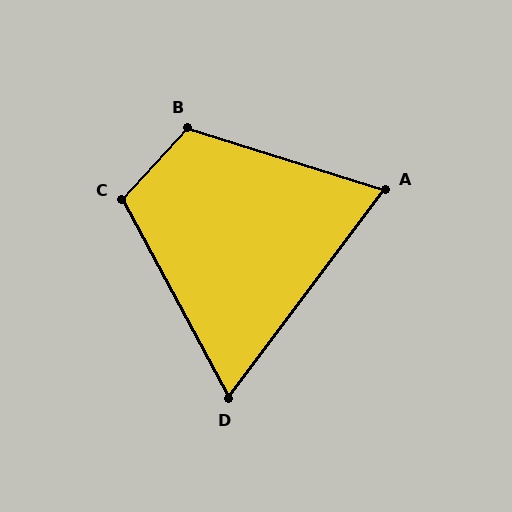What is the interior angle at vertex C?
Approximately 109 degrees (obtuse).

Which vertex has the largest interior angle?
B, at approximately 115 degrees.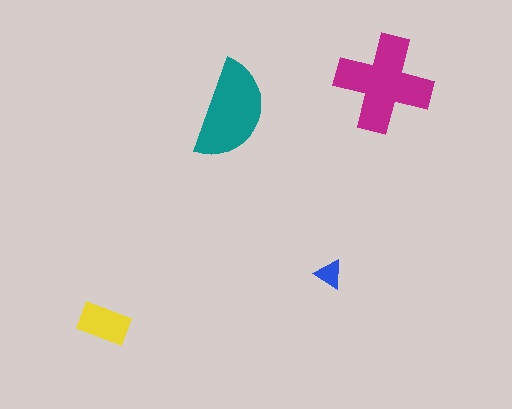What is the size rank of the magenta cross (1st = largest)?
1st.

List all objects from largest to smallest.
The magenta cross, the teal semicircle, the yellow rectangle, the blue triangle.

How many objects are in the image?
There are 4 objects in the image.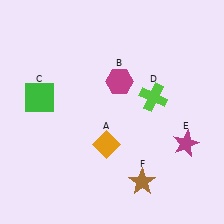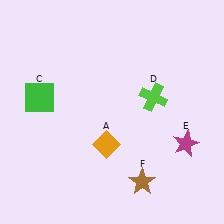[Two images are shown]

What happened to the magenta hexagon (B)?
The magenta hexagon (B) was removed in Image 2. It was in the top-right area of Image 1.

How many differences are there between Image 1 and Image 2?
There is 1 difference between the two images.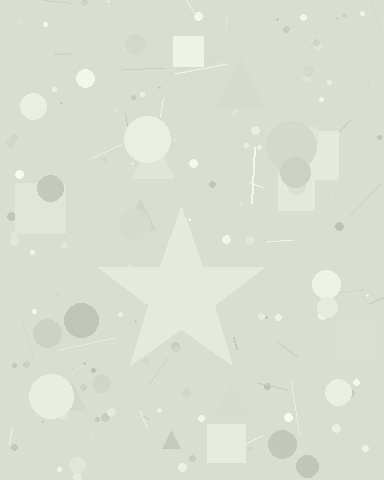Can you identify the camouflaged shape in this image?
The camouflaged shape is a star.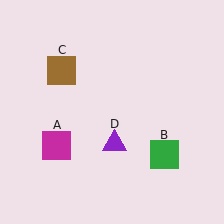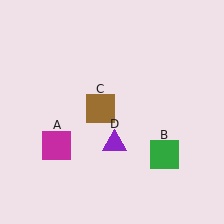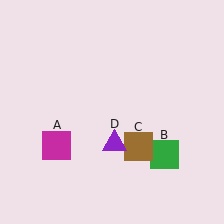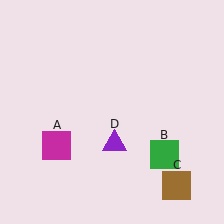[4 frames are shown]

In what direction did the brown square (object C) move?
The brown square (object C) moved down and to the right.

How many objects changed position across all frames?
1 object changed position: brown square (object C).